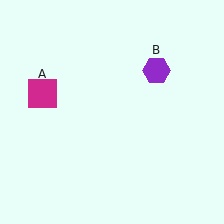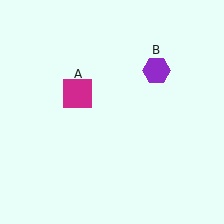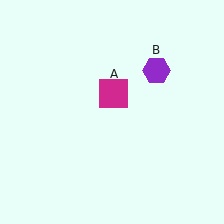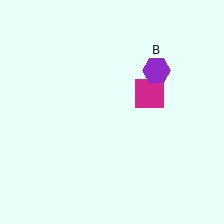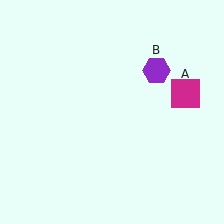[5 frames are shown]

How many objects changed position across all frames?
1 object changed position: magenta square (object A).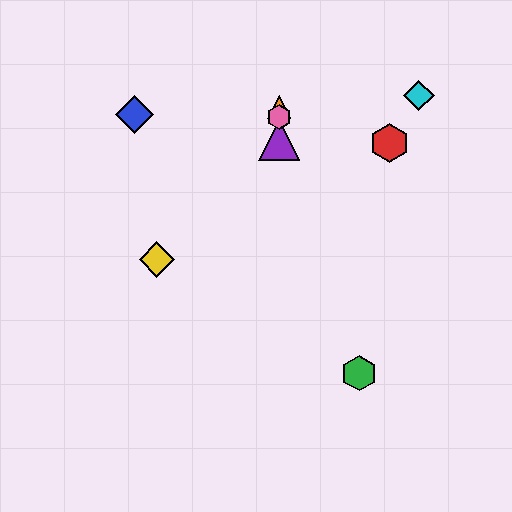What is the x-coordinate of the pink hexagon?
The pink hexagon is at x≈279.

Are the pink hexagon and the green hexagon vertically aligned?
No, the pink hexagon is at x≈279 and the green hexagon is at x≈359.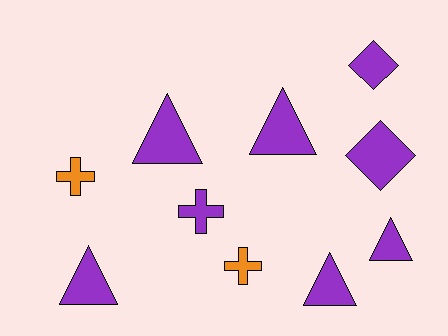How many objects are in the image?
There are 10 objects.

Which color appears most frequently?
Purple, with 8 objects.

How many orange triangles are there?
There are no orange triangles.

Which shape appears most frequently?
Triangle, with 5 objects.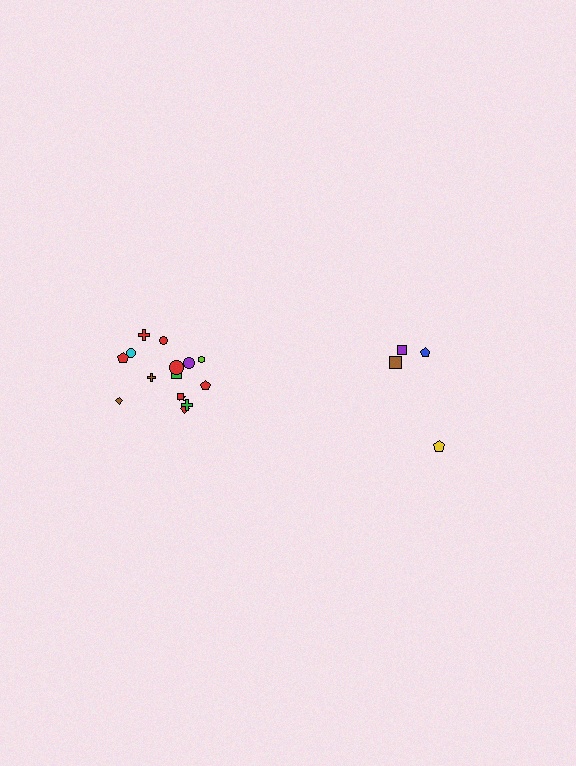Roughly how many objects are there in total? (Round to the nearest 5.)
Roughly 20 objects in total.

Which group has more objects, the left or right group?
The left group.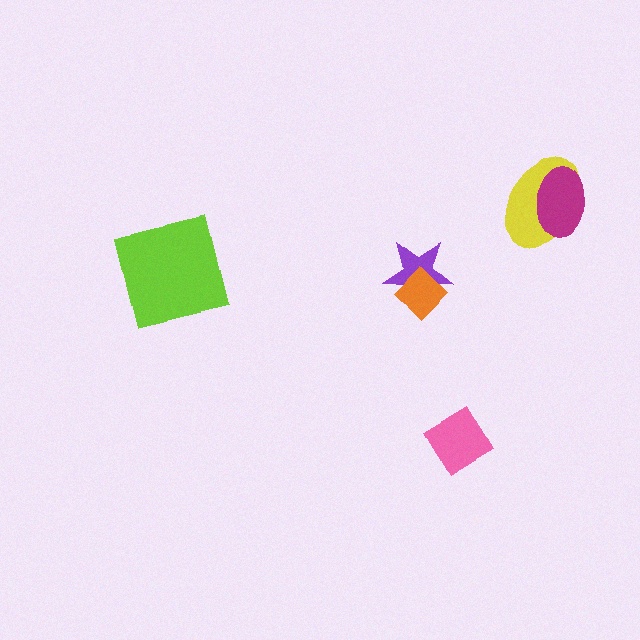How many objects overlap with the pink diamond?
0 objects overlap with the pink diamond.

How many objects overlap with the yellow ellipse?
1 object overlaps with the yellow ellipse.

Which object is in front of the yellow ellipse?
The magenta ellipse is in front of the yellow ellipse.